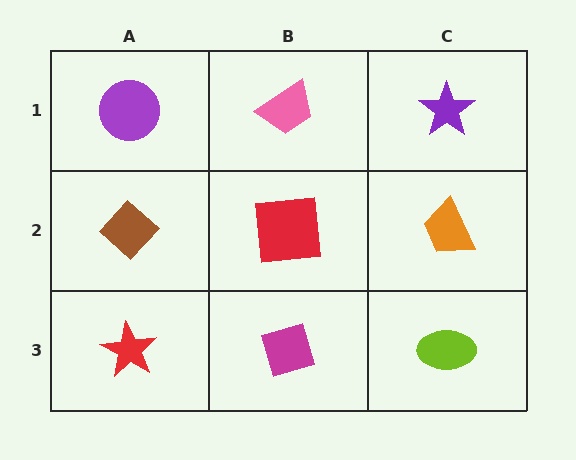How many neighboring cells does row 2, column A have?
3.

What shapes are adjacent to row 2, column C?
A purple star (row 1, column C), a lime ellipse (row 3, column C), a red square (row 2, column B).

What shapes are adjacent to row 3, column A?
A brown diamond (row 2, column A), a magenta diamond (row 3, column B).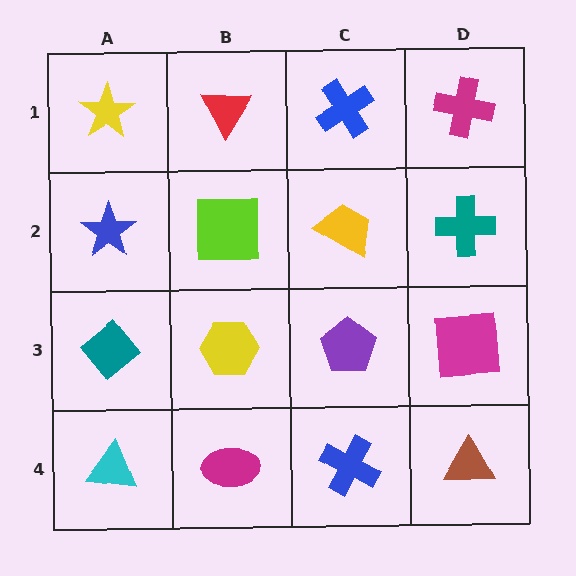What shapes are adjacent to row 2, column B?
A red triangle (row 1, column B), a yellow hexagon (row 3, column B), a blue star (row 2, column A), a yellow trapezoid (row 2, column C).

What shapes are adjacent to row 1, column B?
A lime square (row 2, column B), a yellow star (row 1, column A), a blue cross (row 1, column C).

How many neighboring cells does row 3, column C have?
4.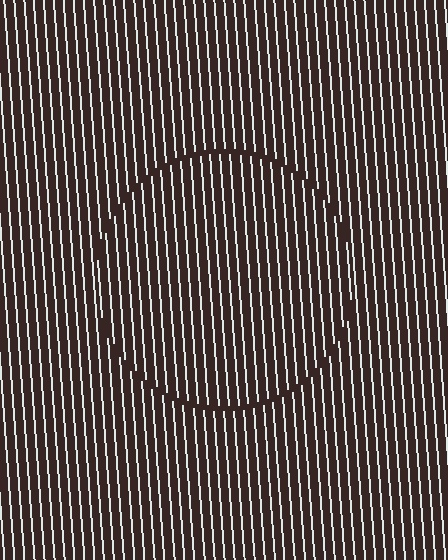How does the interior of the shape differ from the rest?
The interior of the shape contains the same grating, shifted by half a period — the contour is defined by the phase discontinuity where line-ends from the inner and outer gratings abut.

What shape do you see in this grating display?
An illusory circle. The interior of the shape contains the same grating, shifted by half a period — the contour is defined by the phase discontinuity where line-ends from the inner and outer gratings abut.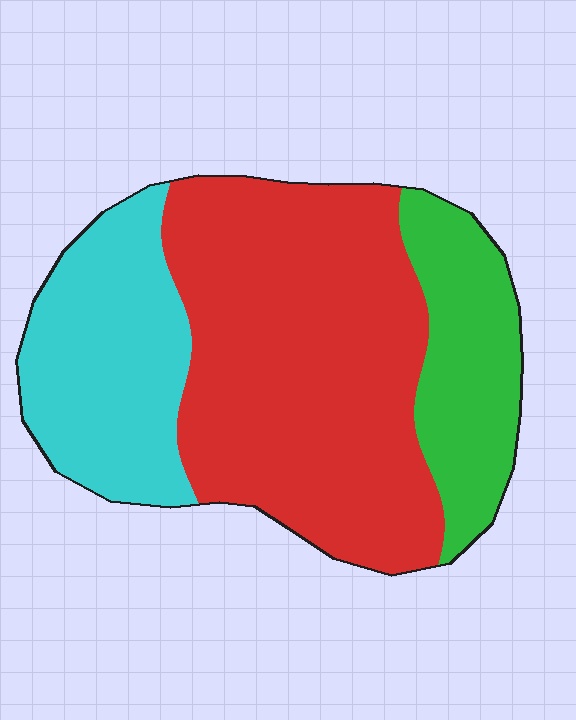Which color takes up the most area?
Red, at roughly 55%.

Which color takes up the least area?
Green, at roughly 20%.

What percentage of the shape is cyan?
Cyan takes up between a sixth and a third of the shape.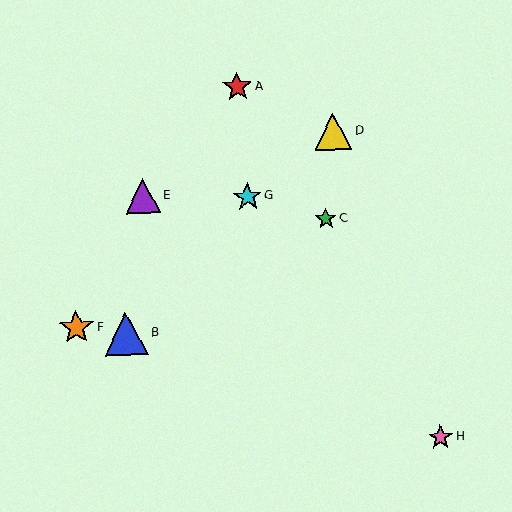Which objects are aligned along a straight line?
Objects D, F, G are aligned along a straight line.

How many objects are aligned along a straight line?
3 objects (D, F, G) are aligned along a straight line.